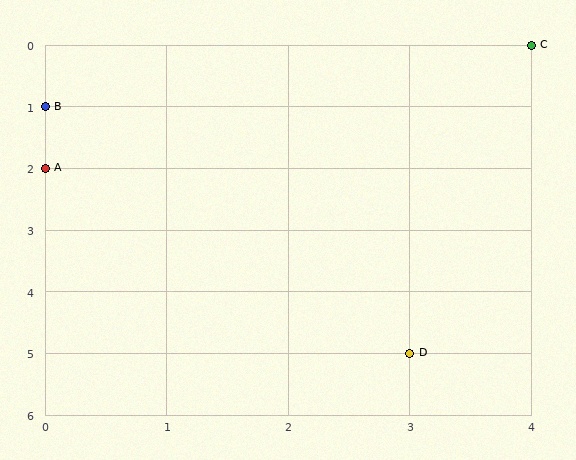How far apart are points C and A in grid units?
Points C and A are 4 columns and 2 rows apart (about 4.5 grid units diagonally).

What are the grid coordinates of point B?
Point B is at grid coordinates (0, 1).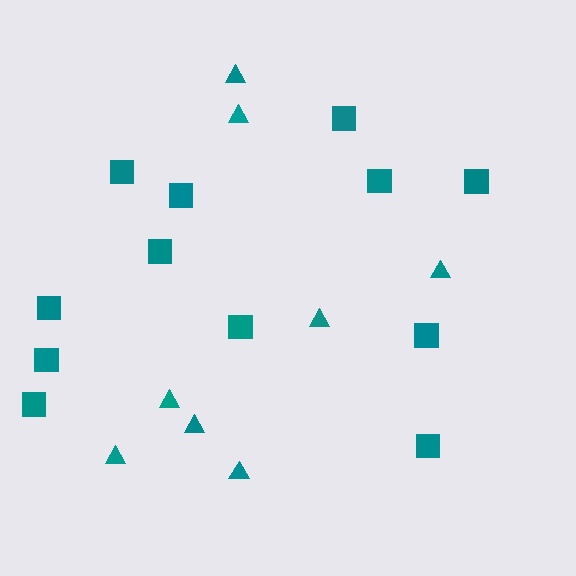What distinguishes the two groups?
There are 2 groups: one group of squares (12) and one group of triangles (8).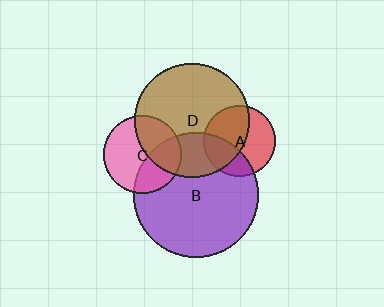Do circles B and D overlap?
Yes.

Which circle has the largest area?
Circle B (purple).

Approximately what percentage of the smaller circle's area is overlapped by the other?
Approximately 30%.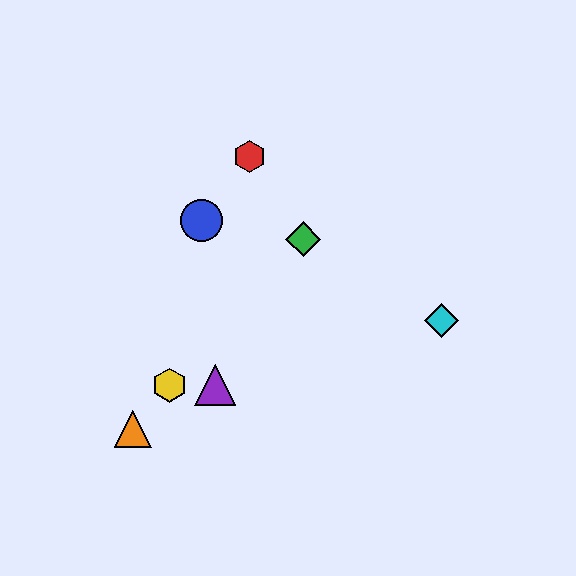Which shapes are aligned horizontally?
The yellow hexagon, the purple triangle are aligned horizontally.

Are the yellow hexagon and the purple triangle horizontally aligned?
Yes, both are at y≈385.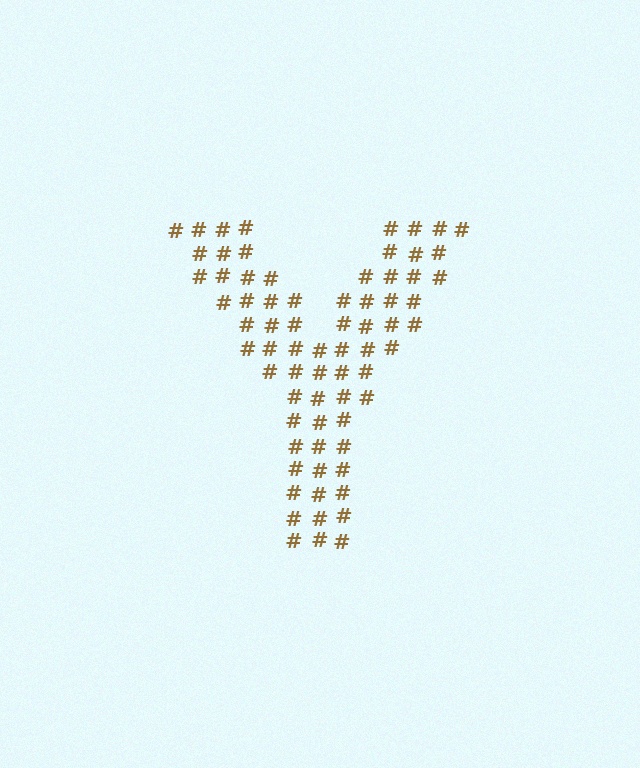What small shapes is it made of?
It is made of small hash symbols.